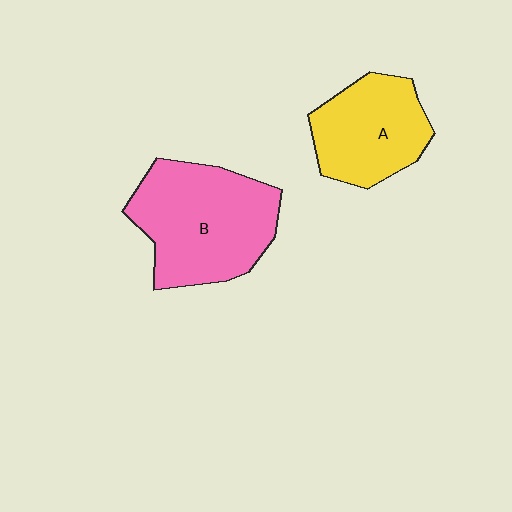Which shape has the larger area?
Shape B (pink).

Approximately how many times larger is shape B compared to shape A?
Approximately 1.4 times.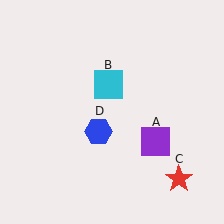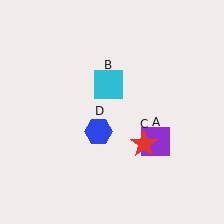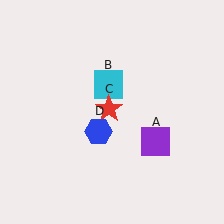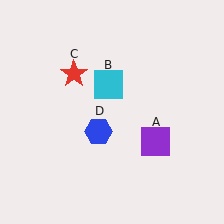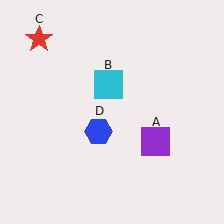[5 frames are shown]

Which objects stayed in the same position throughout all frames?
Purple square (object A) and cyan square (object B) and blue hexagon (object D) remained stationary.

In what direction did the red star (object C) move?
The red star (object C) moved up and to the left.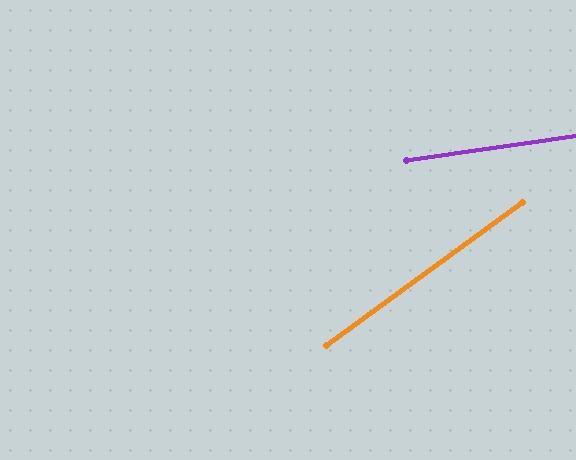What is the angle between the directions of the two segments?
Approximately 28 degrees.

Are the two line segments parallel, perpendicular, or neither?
Neither parallel nor perpendicular — they differ by about 28°.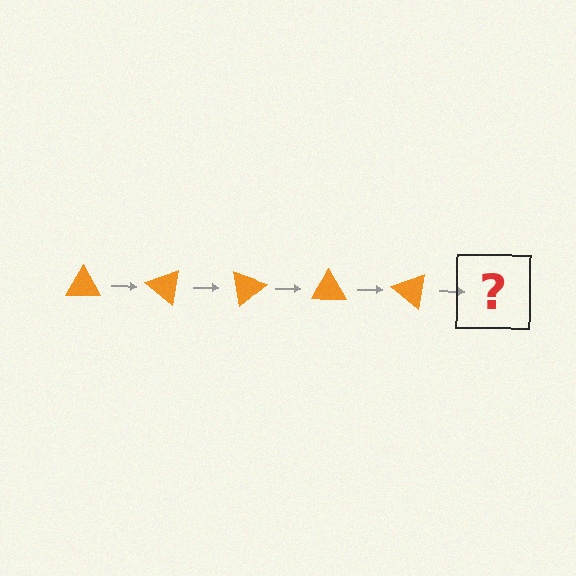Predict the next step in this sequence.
The next step is an orange triangle rotated 200 degrees.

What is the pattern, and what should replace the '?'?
The pattern is that the triangle rotates 40 degrees each step. The '?' should be an orange triangle rotated 200 degrees.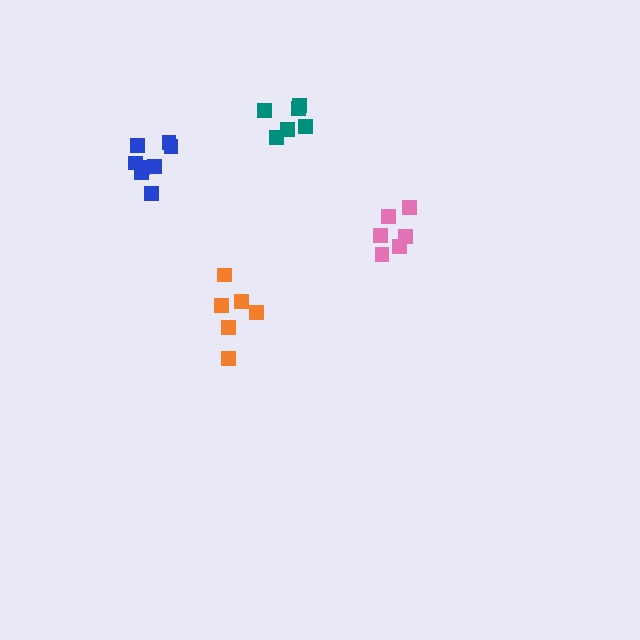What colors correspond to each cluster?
The clusters are colored: teal, pink, blue, orange.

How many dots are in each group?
Group 1: 6 dots, Group 2: 6 dots, Group 3: 8 dots, Group 4: 6 dots (26 total).